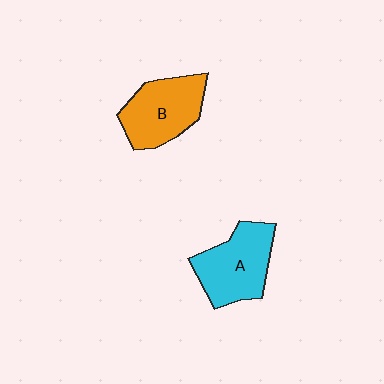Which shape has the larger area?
Shape A (cyan).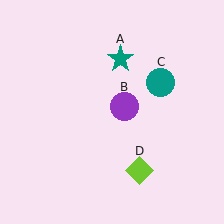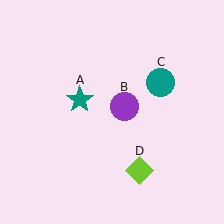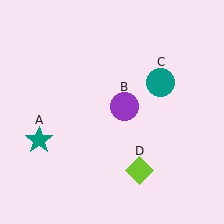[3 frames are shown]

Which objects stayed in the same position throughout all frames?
Purple circle (object B) and teal circle (object C) and lime diamond (object D) remained stationary.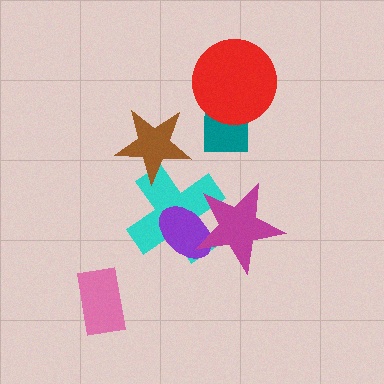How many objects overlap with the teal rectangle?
1 object overlaps with the teal rectangle.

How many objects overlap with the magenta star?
2 objects overlap with the magenta star.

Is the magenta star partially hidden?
No, no other shape covers it.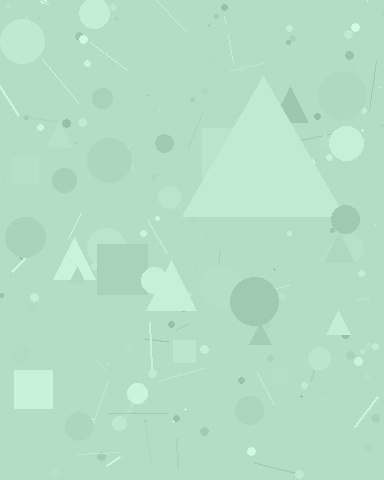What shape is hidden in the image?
A triangle is hidden in the image.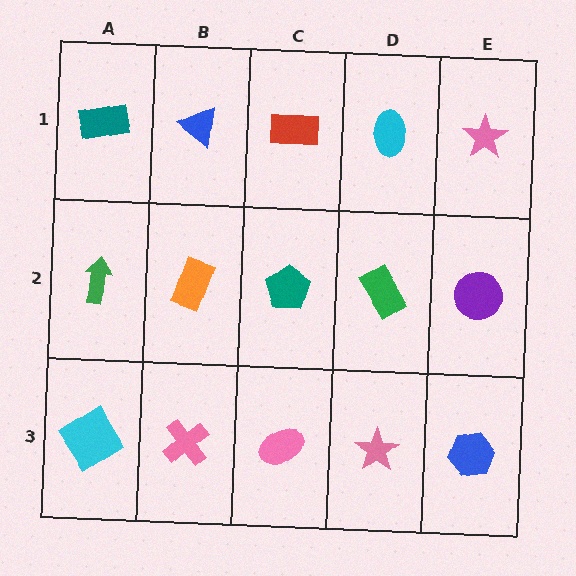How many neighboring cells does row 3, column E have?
2.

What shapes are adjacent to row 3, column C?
A teal pentagon (row 2, column C), a pink cross (row 3, column B), a pink star (row 3, column D).